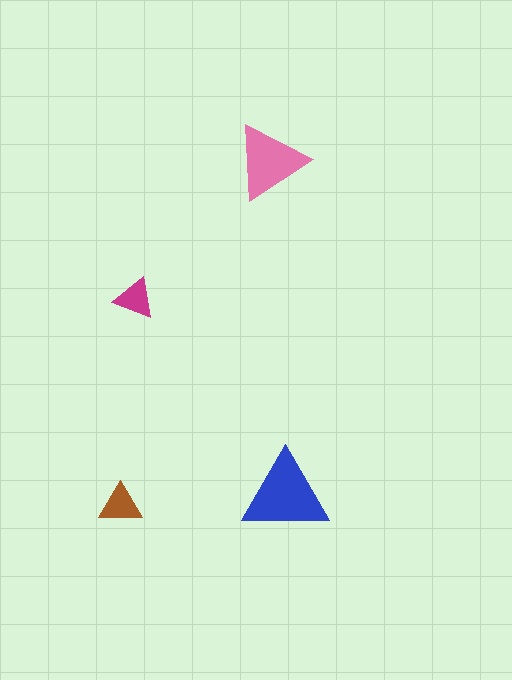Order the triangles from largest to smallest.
the blue one, the pink one, the brown one, the magenta one.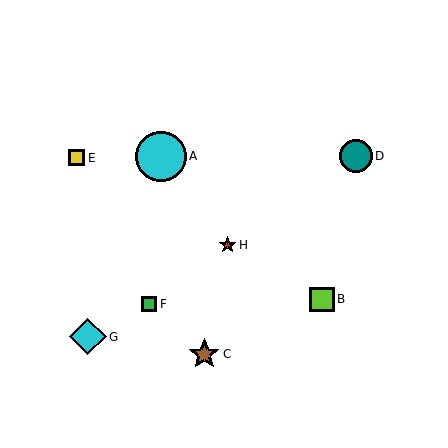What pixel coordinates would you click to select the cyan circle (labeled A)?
Click at (161, 157) to select the cyan circle A.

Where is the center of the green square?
The center of the green square is at (149, 304).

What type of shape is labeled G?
Shape G is a cyan diamond.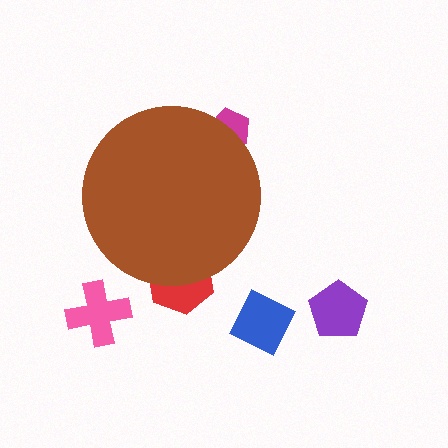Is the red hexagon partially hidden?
Yes, the red hexagon is partially hidden behind the brown circle.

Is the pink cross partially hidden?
No, the pink cross is fully visible.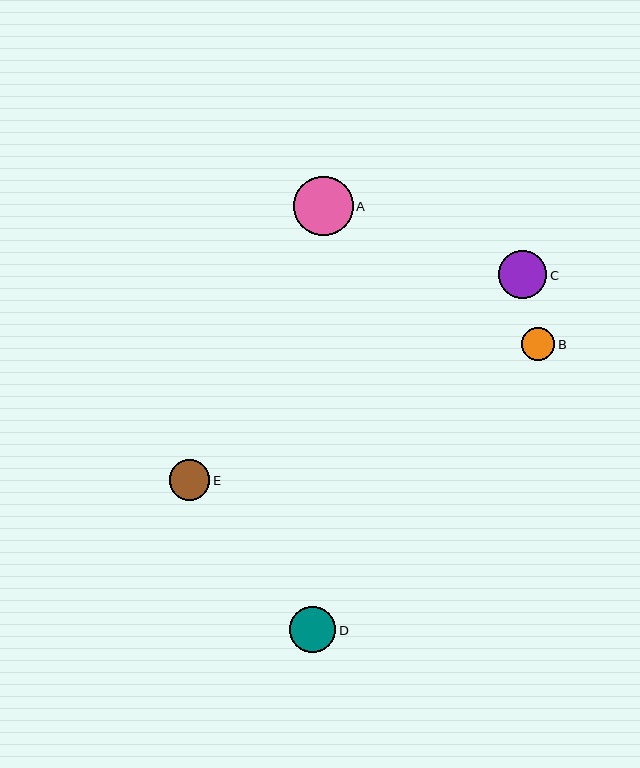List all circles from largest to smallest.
From largest to smallest: A, C, D, E, B.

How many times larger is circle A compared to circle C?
Circle A is approximately 1.2 times the size of circle C.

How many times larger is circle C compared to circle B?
Circle C is approximately 1.5 times the size of circle B.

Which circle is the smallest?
Circle B is the smallest with a size of approximately 33 pixels.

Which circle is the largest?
Circle A is the largest with a size of approximately 59 pixels.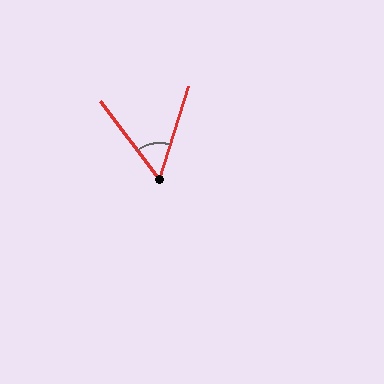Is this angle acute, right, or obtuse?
It is acute.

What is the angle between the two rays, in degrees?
Approximately 54 degrees.